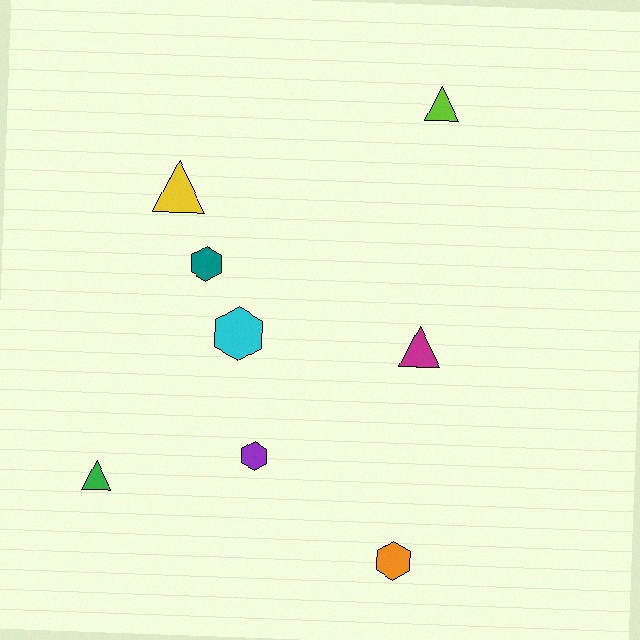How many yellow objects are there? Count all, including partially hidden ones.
There is 1 yellow object.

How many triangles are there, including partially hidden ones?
There are 4 triangles.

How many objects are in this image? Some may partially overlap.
There are 8 objects.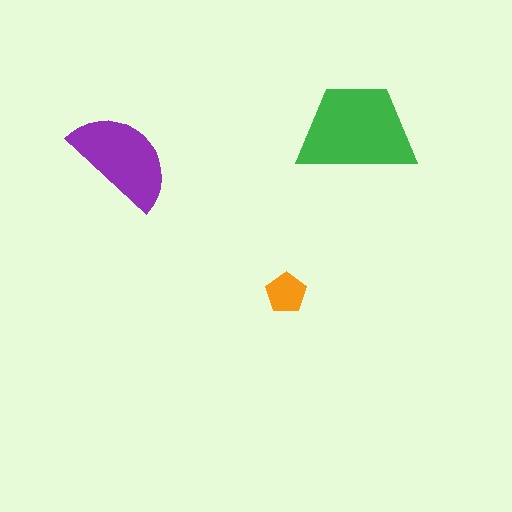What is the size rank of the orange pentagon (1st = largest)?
3rd.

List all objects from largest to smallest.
The green trapezoid, the purple semicircle, the orange pentagon.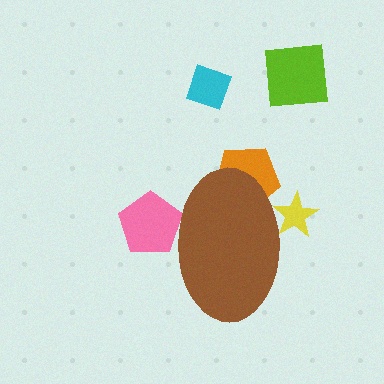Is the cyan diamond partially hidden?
No, the cyan diamond is fully visible.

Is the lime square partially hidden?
No, the lime square is fully visible.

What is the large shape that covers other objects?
A brown ellipse.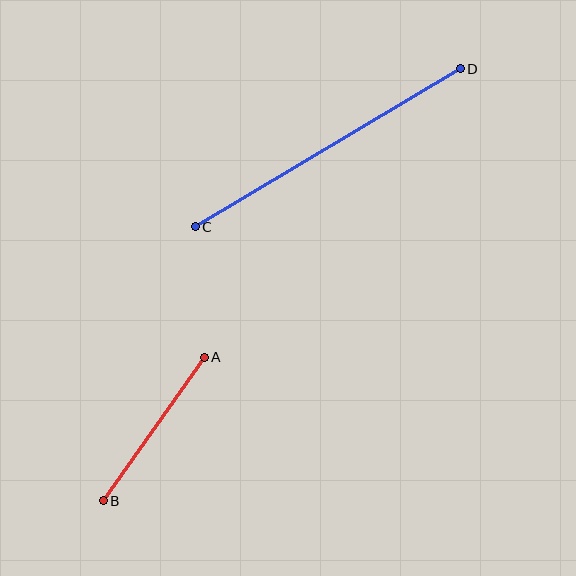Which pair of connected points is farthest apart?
Points C and D are farthest apart.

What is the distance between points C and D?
The distance is approximately 309 pixels.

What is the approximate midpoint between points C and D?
The midpoint is at approximately (328, 148) pixels.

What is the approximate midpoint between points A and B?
The midpoint is at approximately (154, 429) pixels.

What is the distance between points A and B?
The distance is approximately 175 pixels.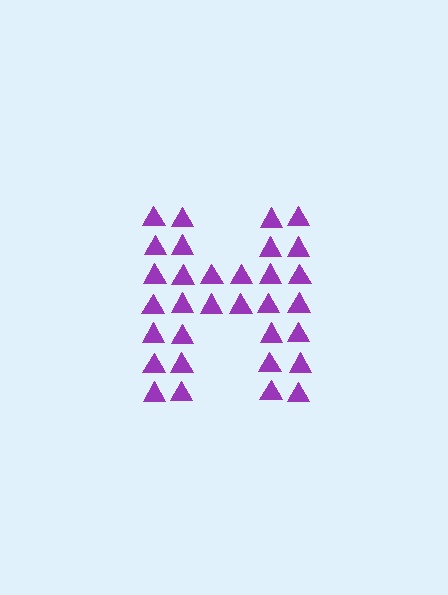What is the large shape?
The large shape is the letter H.